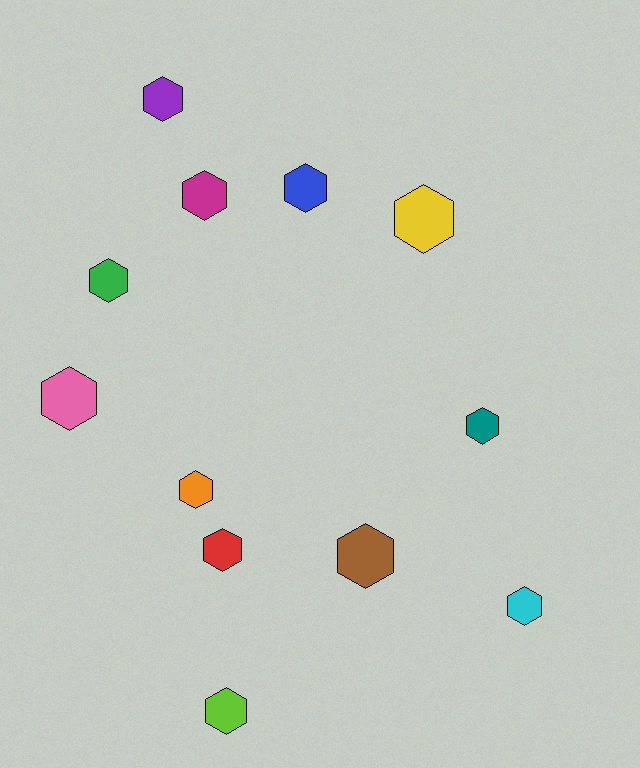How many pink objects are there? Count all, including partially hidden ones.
There is 1 pink object.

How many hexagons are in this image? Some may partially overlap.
There are 12 hexagons.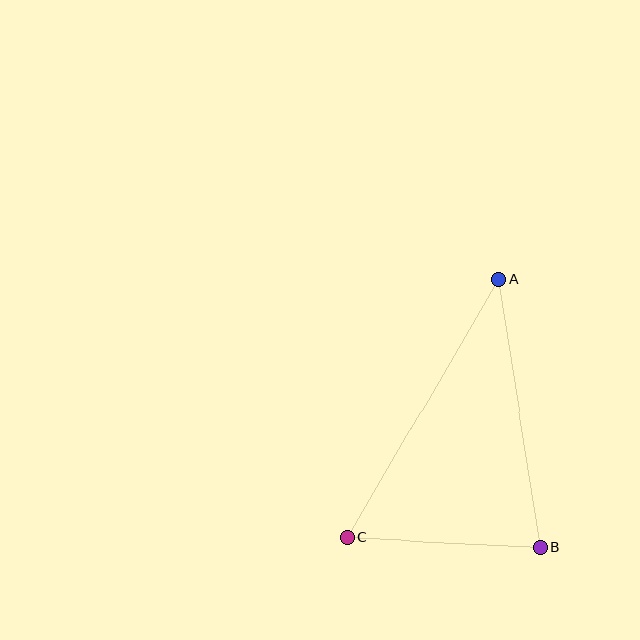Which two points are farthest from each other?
Points A and C are farthest from each other.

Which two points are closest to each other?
Points B and C are closest to each other.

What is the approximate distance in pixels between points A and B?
The distance between A and B is approximately 271 pixels.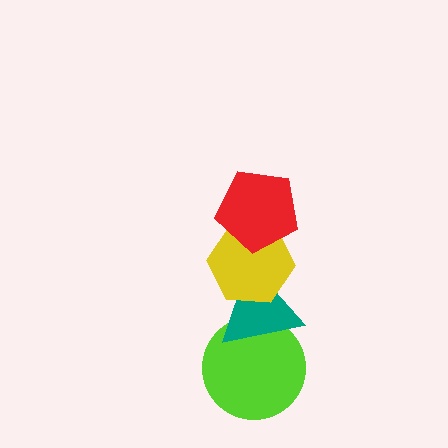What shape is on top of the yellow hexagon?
The red pentagon is on top of the yellow hexagon.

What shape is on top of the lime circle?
The teal triangle is on top of the lime circle.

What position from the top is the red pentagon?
The red pentagon is 1st from the top.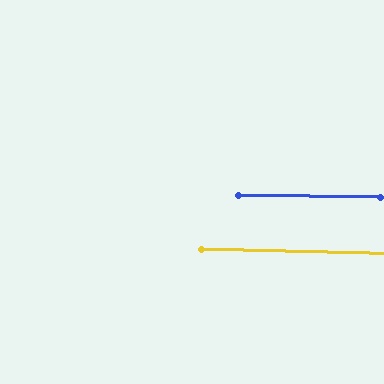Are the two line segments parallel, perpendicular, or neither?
Parallel — their directions differ by only 1.0°.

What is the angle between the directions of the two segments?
Approximately 1 degree.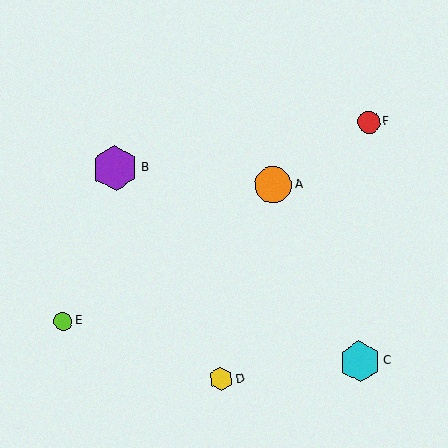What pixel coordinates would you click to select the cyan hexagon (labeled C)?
Click at (360, 361) to select the cyan hexagon C.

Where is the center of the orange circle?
The center of the orange circle is at (273, 185).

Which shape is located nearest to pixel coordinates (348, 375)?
The cyan hexagon (labeled C) at (360, 361) is nearest to that location.